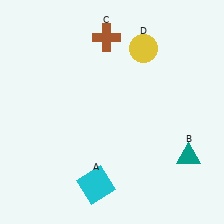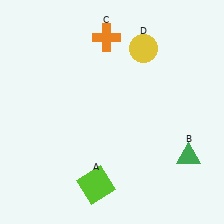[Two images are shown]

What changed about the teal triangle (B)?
In Image 1, B is teal. In Image 2, it changed to green.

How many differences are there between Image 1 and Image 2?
There are 3 differences between the two images.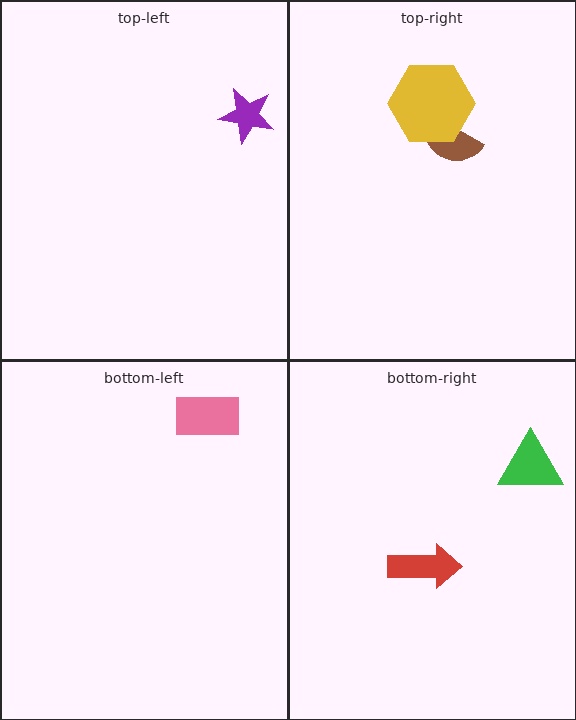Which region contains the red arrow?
The bottom-right region.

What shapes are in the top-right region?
The brown semicircle, the yellow hexagon.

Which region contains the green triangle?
The bottom-right region.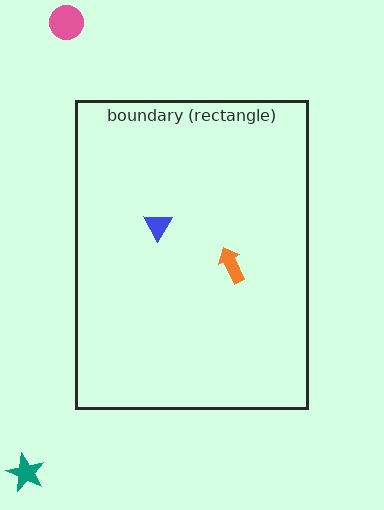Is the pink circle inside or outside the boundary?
Outside.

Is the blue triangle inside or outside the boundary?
Inside.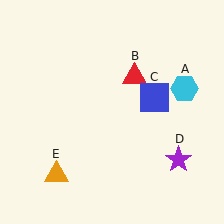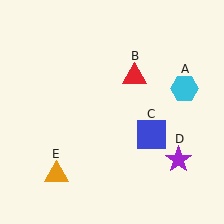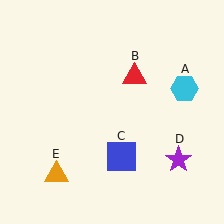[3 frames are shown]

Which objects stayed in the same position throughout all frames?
Cyan hexagon (object A) and red triangle (object B) and purple star (object D) and orange triangle (object E) remained stationary.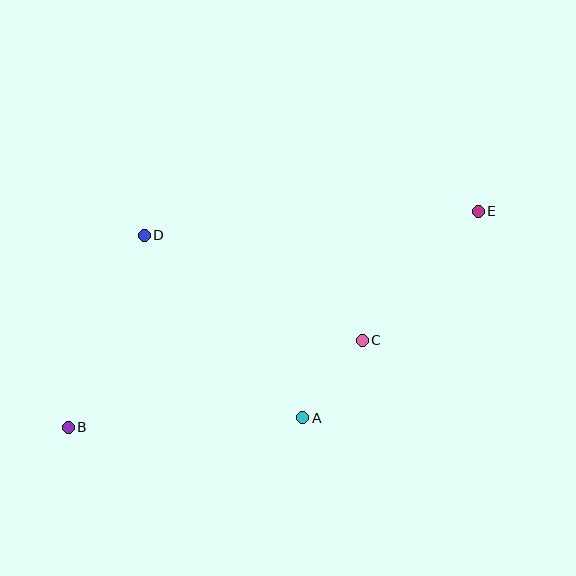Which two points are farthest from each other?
Points B and E are farthest from each other.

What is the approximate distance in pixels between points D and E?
The distance between D and E is approximately 335 pixels.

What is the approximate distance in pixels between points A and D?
The distance between A and D is approximately 242 pixels.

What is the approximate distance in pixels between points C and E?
The distance between C and E is approximately 173 pixels.